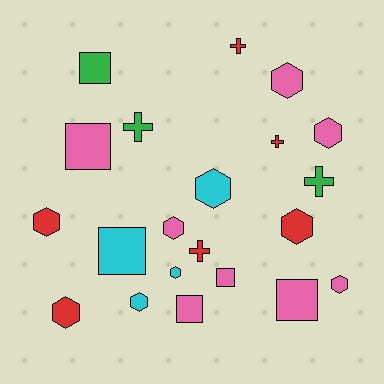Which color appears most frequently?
Pink, with 8 objects.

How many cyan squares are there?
There is 1 cyan square.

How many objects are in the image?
There are 21 objects.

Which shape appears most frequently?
Hexagon, with 10 objects.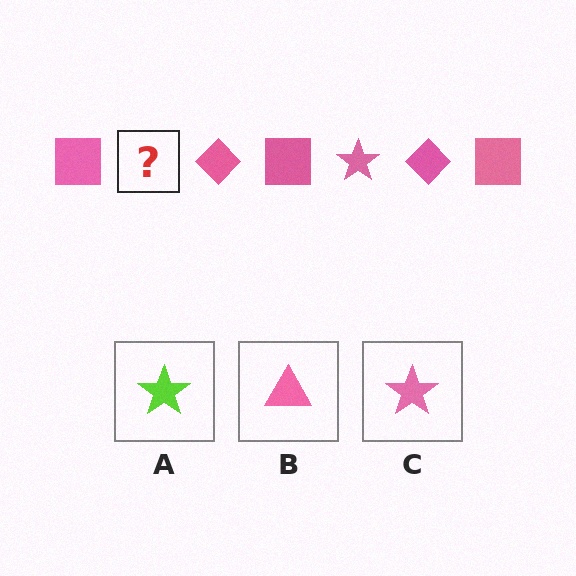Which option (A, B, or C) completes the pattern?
C.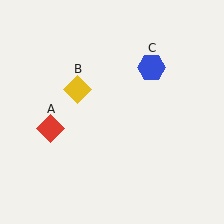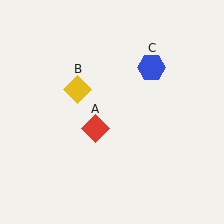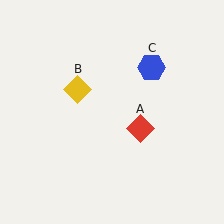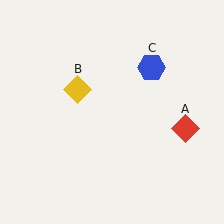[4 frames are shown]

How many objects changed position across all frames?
1 object changed position: red diamond (object A).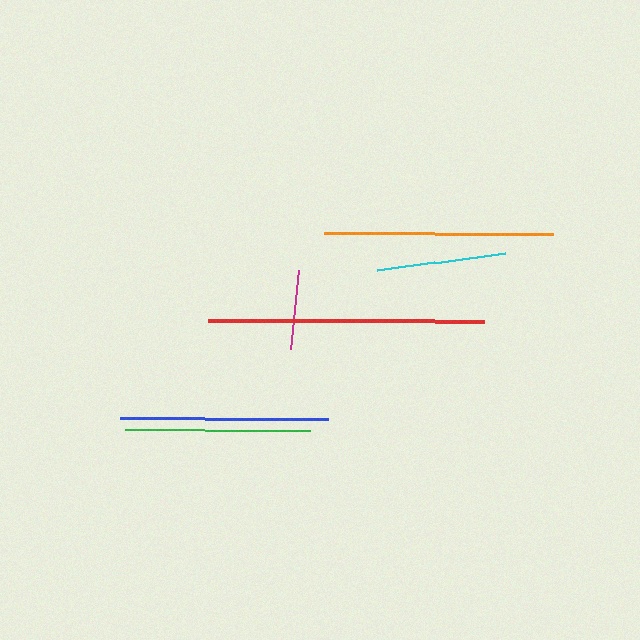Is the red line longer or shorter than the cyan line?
The red line is longer than the cyan line.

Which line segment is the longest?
The red line is the longest at approximately 276 pixels.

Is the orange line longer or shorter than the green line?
The orange line is longer than the green line.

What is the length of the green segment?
The green segment is approximately 185 pixels long.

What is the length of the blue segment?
The blue segment is approximately 208 pixels long.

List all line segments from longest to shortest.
From longest to shortest: red, orange, blue, green, cyan, magenta.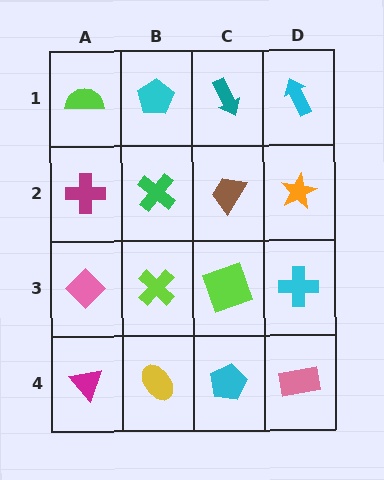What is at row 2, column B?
A green cross.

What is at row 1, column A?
A lime semicircle.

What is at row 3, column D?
A cyan cross.